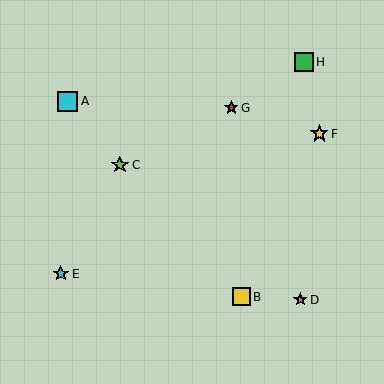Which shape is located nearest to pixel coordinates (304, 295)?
The pink star (labeled D) at (300, 300) is nearest to that location.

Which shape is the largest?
The cyan square (labeled A) is the largest.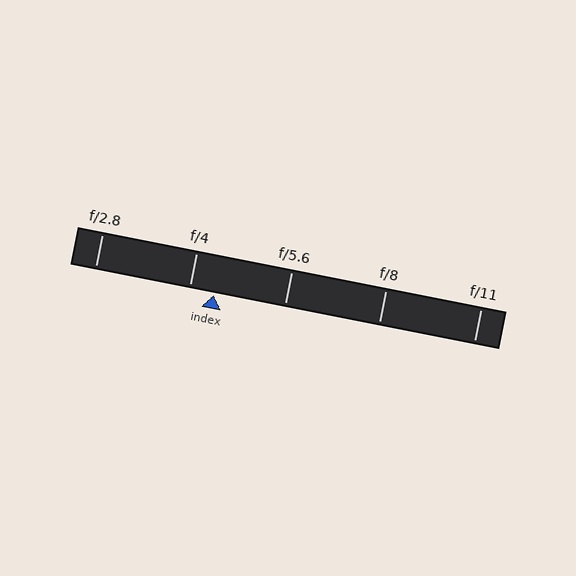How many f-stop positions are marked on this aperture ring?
There are 5 f-stop positions marked.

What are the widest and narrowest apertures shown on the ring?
The widest aperture shown is f/2.8 and the narrowest is f/11.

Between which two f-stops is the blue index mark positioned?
The index mark is between f/4 and f/5.6.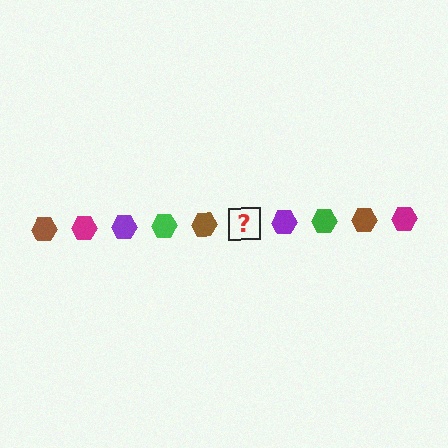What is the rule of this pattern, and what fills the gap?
The rule is that the pattern cycles through brown, magenta, purple, green hexagons. The gap should be filled with a magenta hexagon.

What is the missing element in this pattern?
The missing element is a magenta hexagon.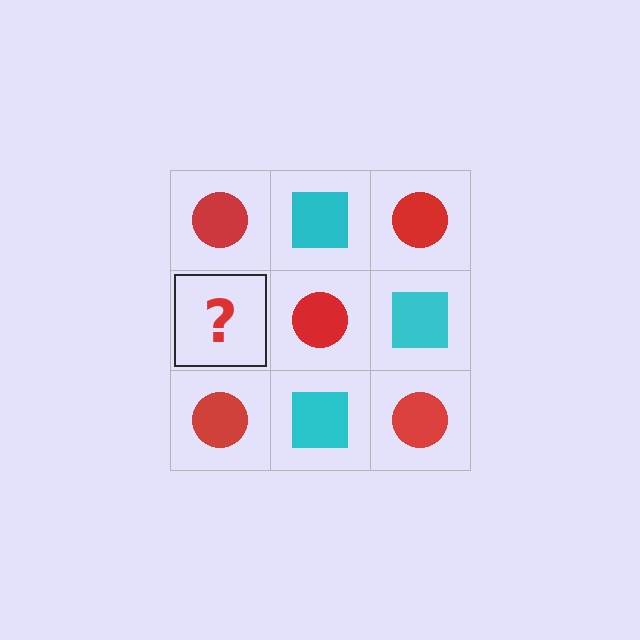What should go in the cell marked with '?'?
The missing cell should contain a cyan square.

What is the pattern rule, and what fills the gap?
The rule is that it alternates red circle and cyan square in a checkerboard pattern. The gap should be filled with a cyan square.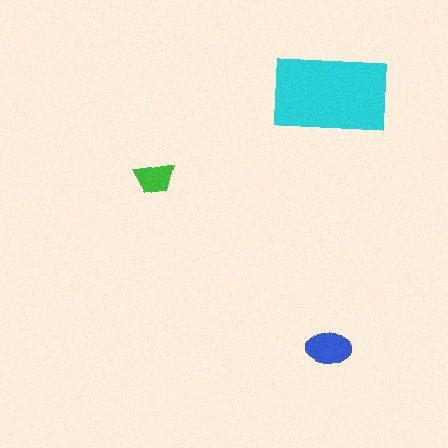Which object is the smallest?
The green trapezoid.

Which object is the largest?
The cyan rectangle.